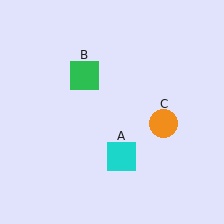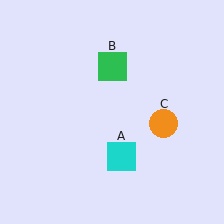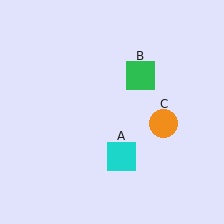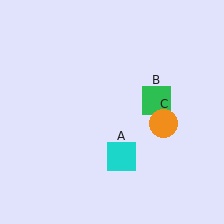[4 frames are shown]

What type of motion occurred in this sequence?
The green square (object B) rotated clockwise around the center of the scene.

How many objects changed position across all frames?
1 object changed position: green square (object B).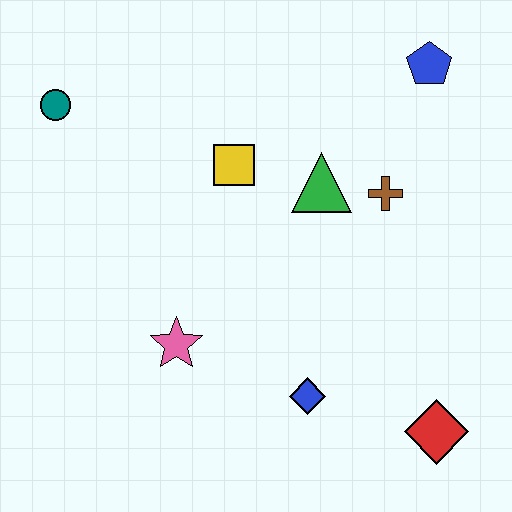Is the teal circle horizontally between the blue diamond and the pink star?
No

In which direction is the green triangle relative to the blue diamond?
The green triangle is above the blue diamond.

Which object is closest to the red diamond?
The blue diamond is closest to the red diamond.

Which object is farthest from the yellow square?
The red diamond is farthest from the yellow square.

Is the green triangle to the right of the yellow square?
Yes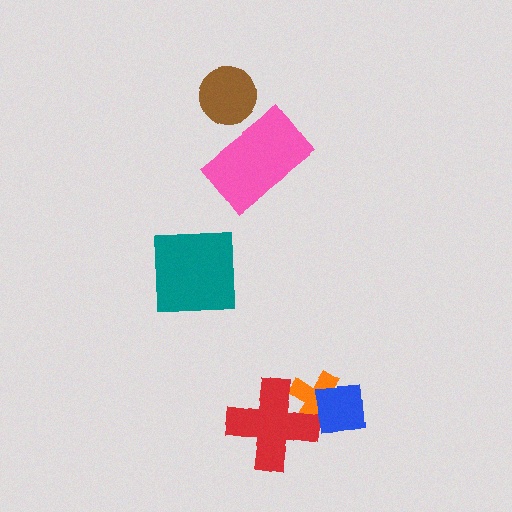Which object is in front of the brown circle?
The pink rectangle is in front of the brown circle.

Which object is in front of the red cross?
The blue square is in front of the red cross.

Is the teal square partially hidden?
No, no other shape covers it.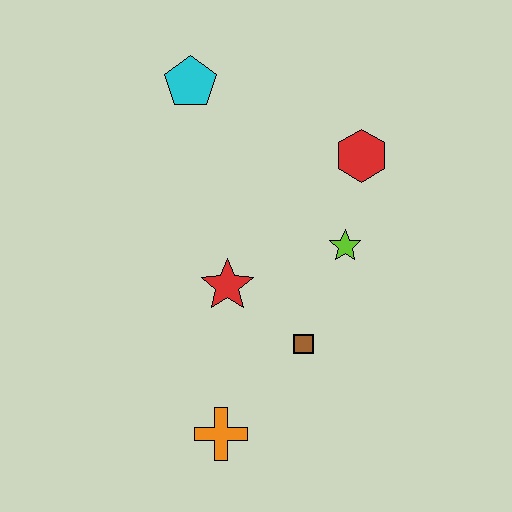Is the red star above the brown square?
Yes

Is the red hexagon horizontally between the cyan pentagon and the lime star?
No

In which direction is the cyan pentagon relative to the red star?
The cyan pentagon is above the red star.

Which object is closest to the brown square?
The red star is closest to the brown square.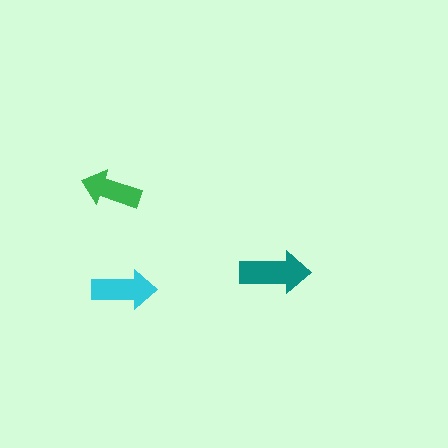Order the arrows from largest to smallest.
the teal one, the cyan one, the green one.